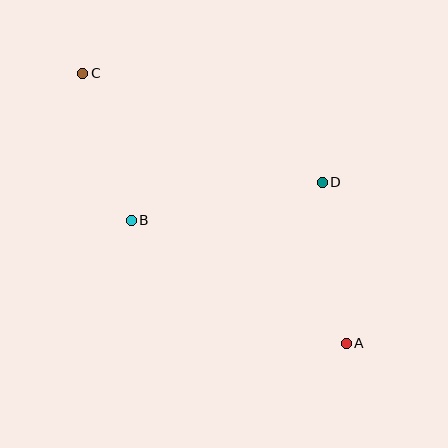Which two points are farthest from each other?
Points A and C are farthest from each other.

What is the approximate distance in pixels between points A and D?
The distance between A and D is approximately 163 pixels.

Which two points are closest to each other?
Points B and C are closest to each other.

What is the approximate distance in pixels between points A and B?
The distance between A and B is approximately 248 pixels.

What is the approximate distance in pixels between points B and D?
The distance between B and D is approximately 195 pixels.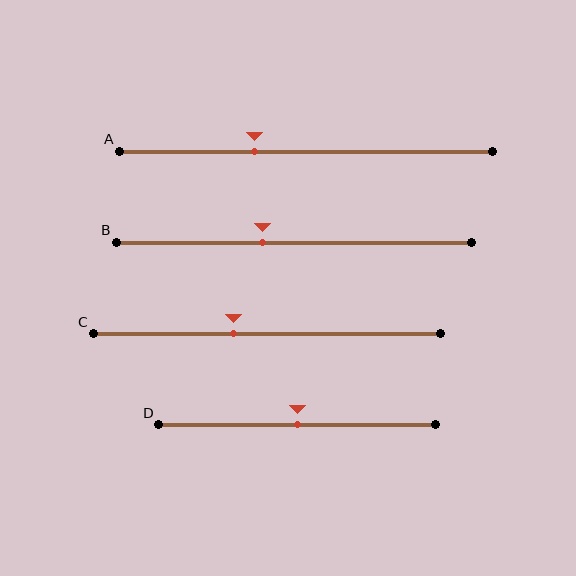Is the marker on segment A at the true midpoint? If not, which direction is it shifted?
No, the marker on segment A is shifted to the left by about 14% of the segment length.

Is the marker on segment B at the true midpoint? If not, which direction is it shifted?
No, the marker on segment B is shifted to the left by about 9% of the segment length.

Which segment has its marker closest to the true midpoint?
Segment D has its marker closest to the true midpoint.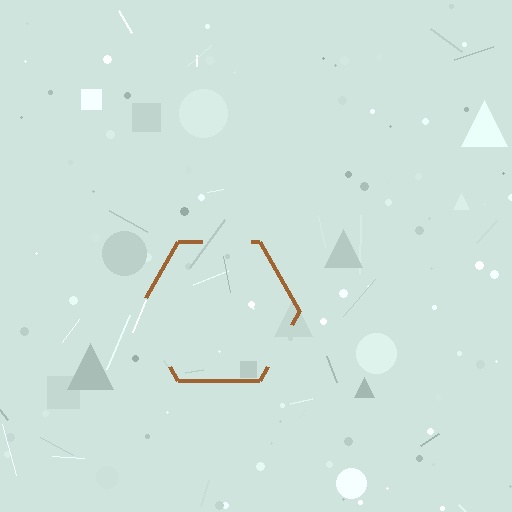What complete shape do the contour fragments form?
The contour fragments form a hexagon.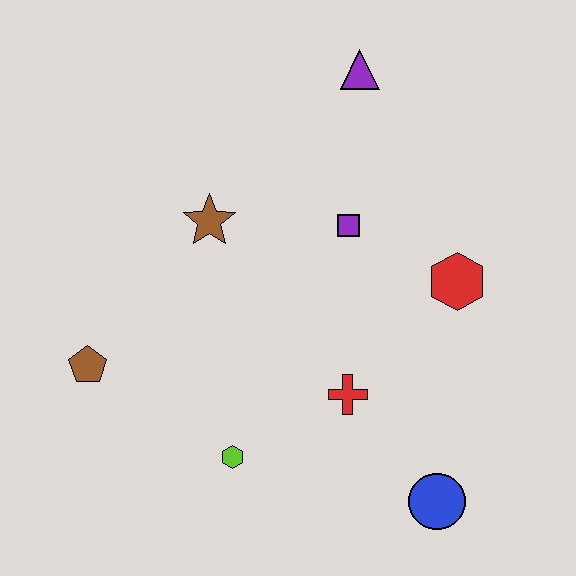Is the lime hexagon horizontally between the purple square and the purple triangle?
No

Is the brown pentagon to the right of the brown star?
No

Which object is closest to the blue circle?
The red cross is closest to the blue circle.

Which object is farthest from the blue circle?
The purple triangle is farthest from the blue circle.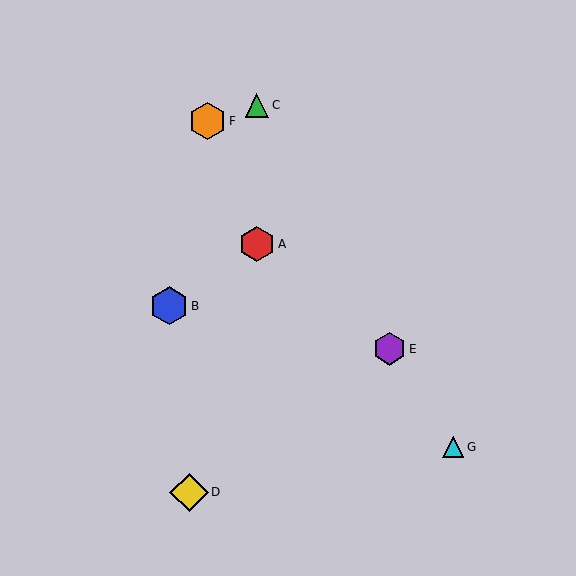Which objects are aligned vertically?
Objects A, C are aligned vertically.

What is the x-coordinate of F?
Object F is at x≈208.